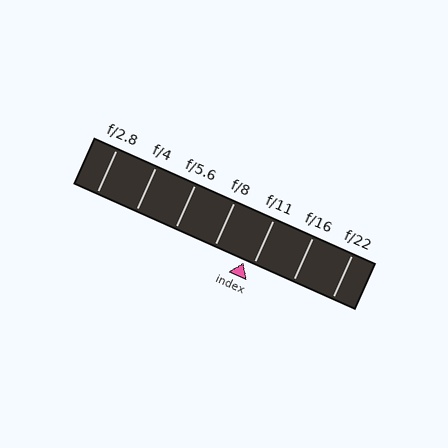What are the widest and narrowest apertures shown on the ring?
The widest aperture shown is f/2.8 and the narrowest is f/22.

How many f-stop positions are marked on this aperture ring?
There are 7 f-stop positions marked.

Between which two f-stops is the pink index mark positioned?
The index mark is between f/8 and f/11.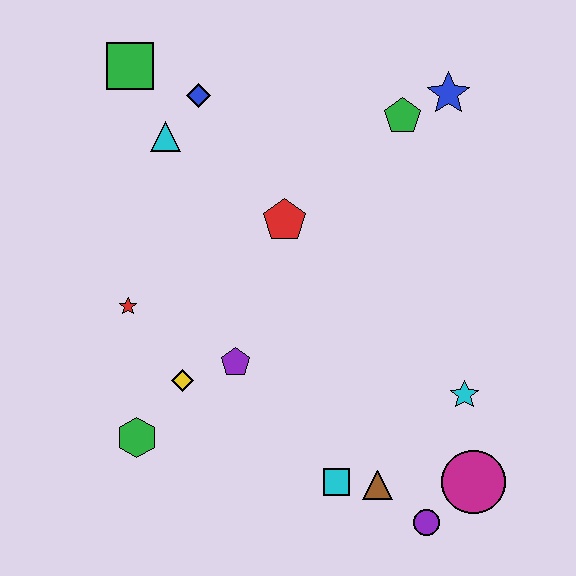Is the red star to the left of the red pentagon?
Yes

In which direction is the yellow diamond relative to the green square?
The yellow diamond is below the green square.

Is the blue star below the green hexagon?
No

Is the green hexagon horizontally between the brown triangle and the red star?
Yes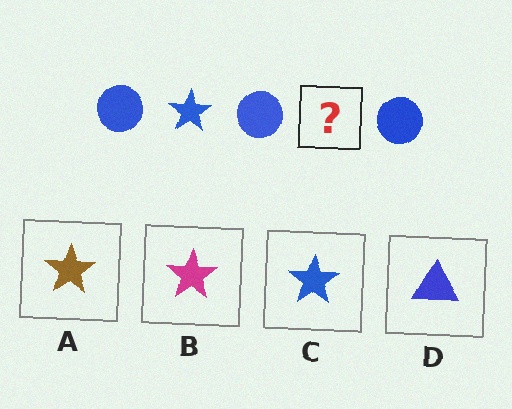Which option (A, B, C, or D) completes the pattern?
C.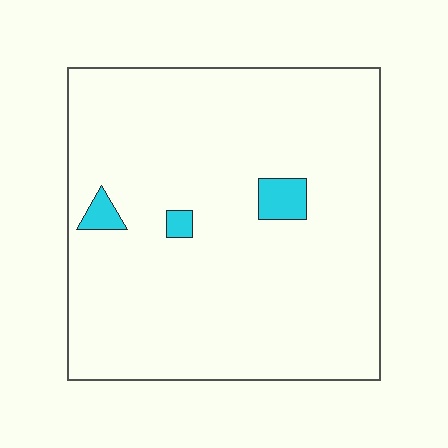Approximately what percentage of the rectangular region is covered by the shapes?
Approximately 5%.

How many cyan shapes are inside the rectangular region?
3.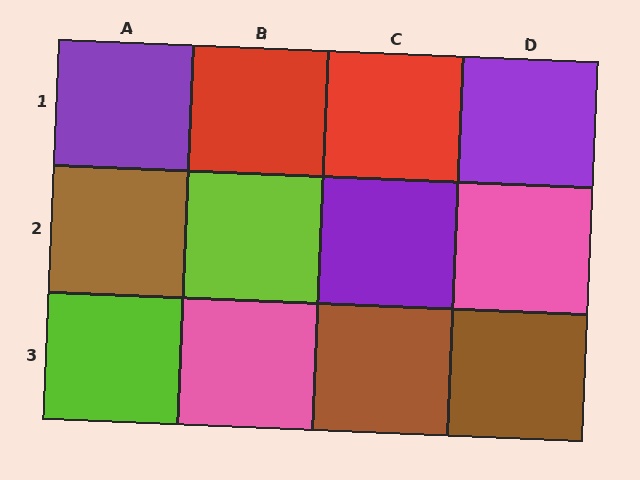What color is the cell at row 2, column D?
Pink.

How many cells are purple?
3 cells are purple.